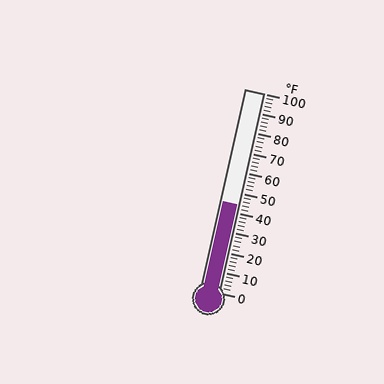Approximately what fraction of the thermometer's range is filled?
The thermometer is filled to approximately 45% of its range.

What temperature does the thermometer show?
The thermometer shows approximately 44°F.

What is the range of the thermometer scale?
The thermometer scale ranges from 0°F to 100°F.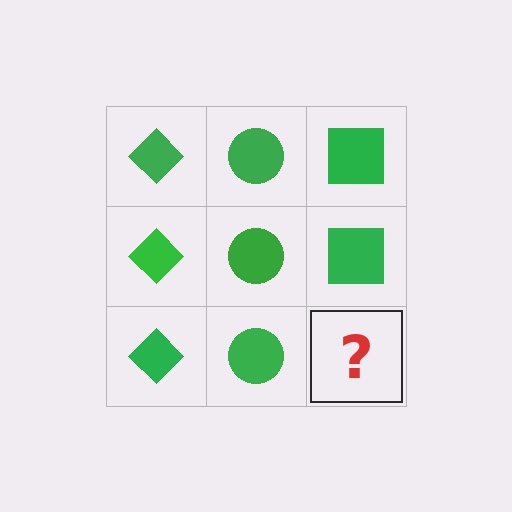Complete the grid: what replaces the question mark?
The question mark should be replaced with a green square.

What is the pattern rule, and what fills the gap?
The rule is that each column has a consistent shape. The gap should be filled with a green square.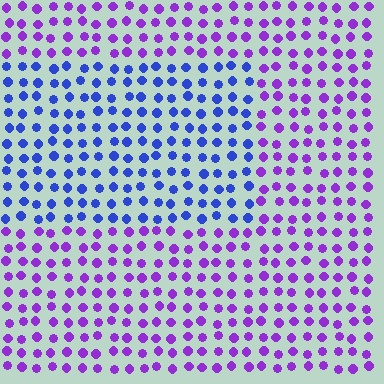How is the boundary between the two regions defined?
The boundary is defined purely by a slight shift in hue (about 46 degrees). Spacing, size, and orientation are identical on both sides.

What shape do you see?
I see a rectangle.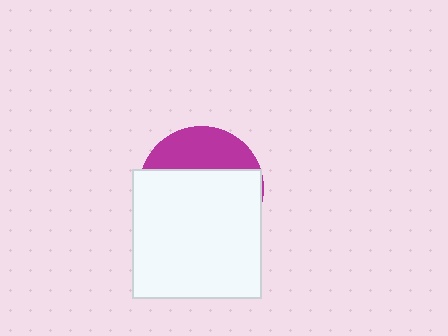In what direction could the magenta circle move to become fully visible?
The magenta circle could move up. That would shift it out from behind the white square entirely.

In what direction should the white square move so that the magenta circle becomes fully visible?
The white square should move down. That is the shortest direction to clear the overlap and leave the magenta circle fully visible.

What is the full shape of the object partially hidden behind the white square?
The partially hidden object is a magenta circle.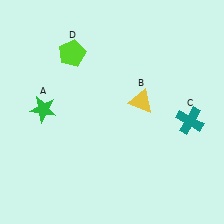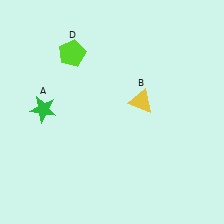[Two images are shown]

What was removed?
The teal cross (C) was removed in Image 2.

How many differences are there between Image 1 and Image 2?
There is 1 difference between the two images.